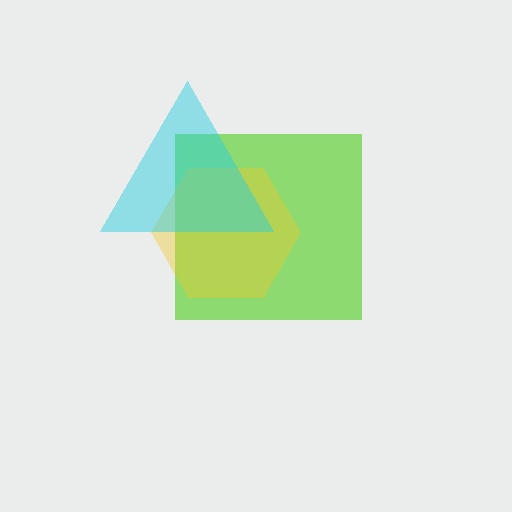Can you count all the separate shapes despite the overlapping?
Yes, there are 3 separate shapes.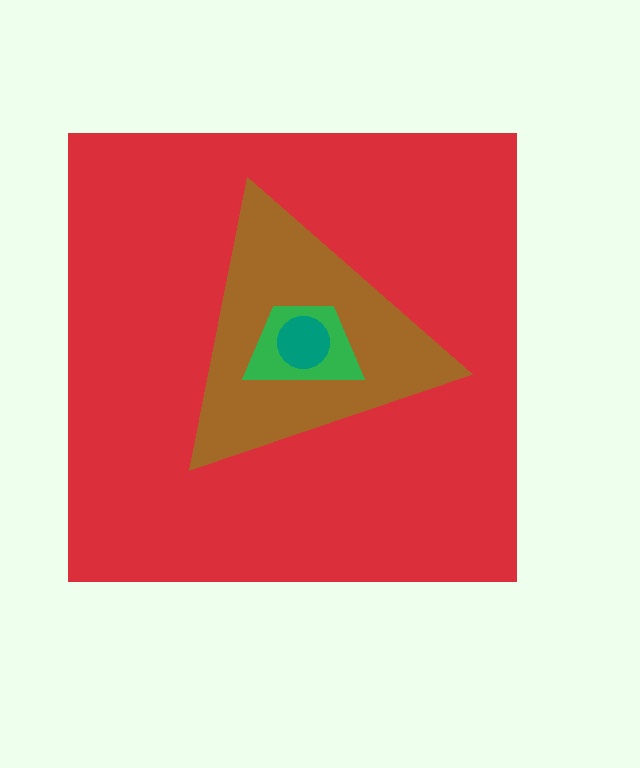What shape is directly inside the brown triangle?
The green trapezoid.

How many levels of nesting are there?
4.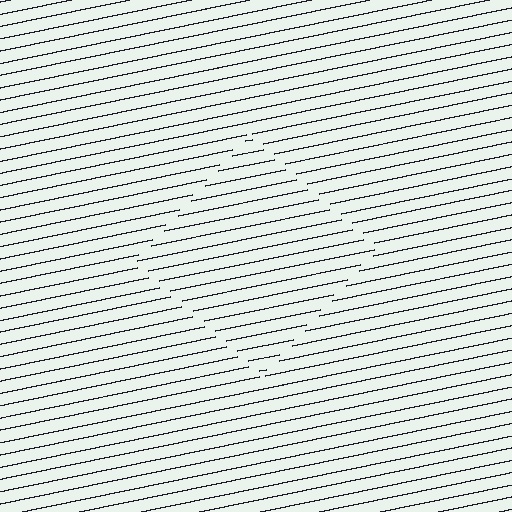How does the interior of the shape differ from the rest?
The interior of the shape contains the same grating, shifted by half a period — the contour is defined by the phase discontinuity where line-ends from the inner and outer gratings abut.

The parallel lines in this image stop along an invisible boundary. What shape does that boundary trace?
An illusory square. The interior of the shape contains the same grating, shifted by half a period — the contour is defined by the phase discontinuity where line-ends from the inner and outer gratings abut.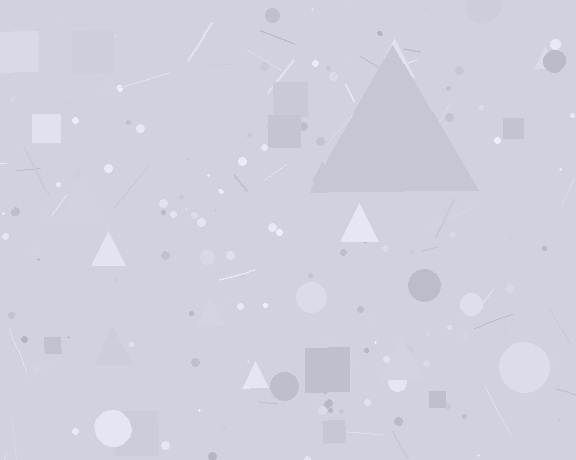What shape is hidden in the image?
A triangle is hidden in the image.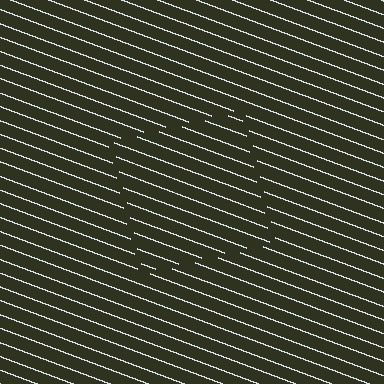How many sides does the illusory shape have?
4 sides — the line-ends trace a square.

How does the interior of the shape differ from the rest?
The interior of the shape contains the same grating, shifted by half a period — the contour is defined by the phase discontinuity where line-ends from the inner and outer gratings abut.